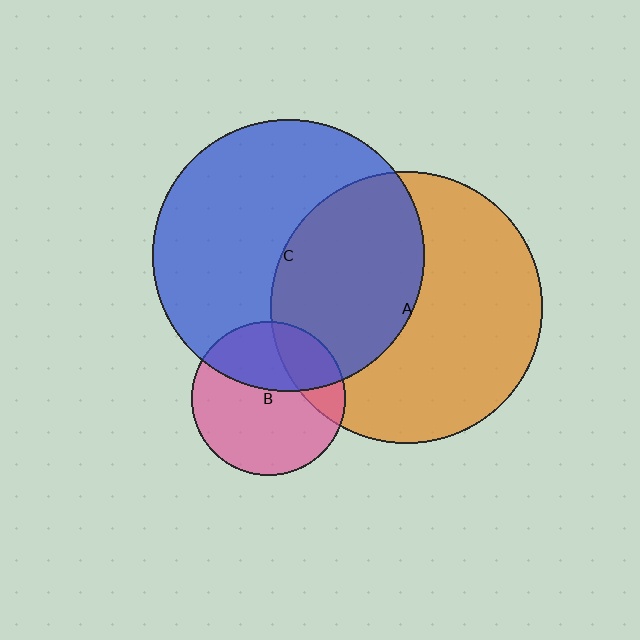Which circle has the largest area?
Circle C (blue).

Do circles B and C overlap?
Yes.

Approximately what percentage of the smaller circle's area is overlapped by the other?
Approximately 35%.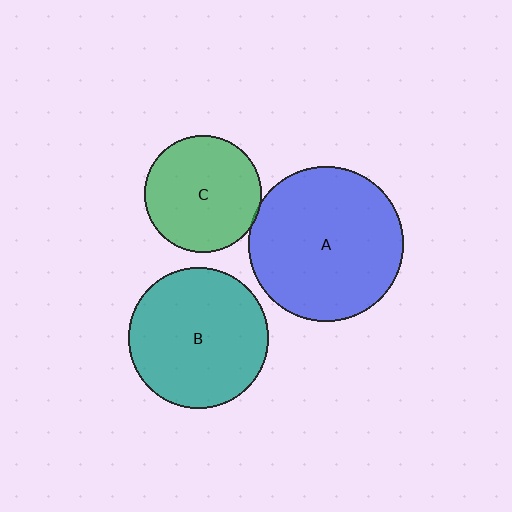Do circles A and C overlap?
Yes.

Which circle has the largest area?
Circle A (blue).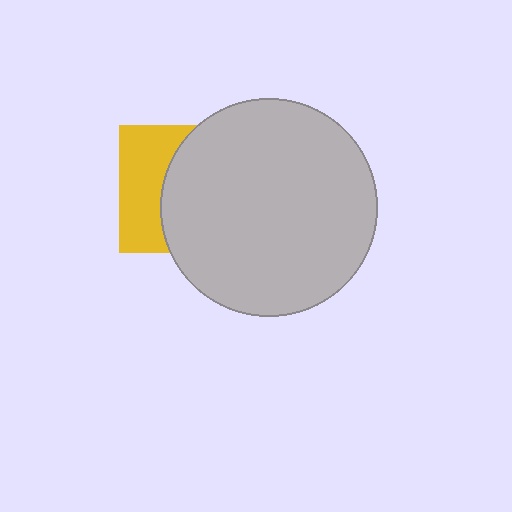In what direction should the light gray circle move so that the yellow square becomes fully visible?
The light gray circle should move right. That is the shortest direction to clear the overlap and leave the yellow square fully visible.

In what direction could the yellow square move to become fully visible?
The yellow square could move left. That would shift it out from behind the light gray circle entirely.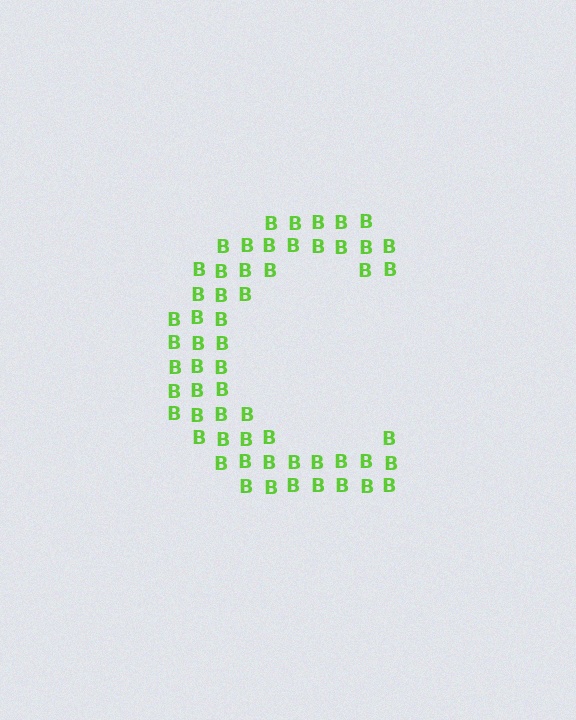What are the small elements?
The small elements are letter B's.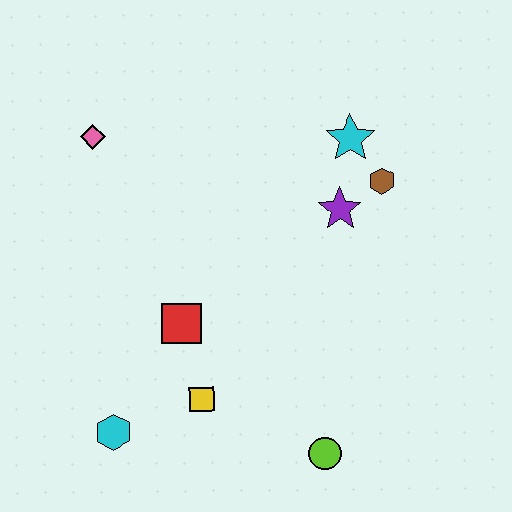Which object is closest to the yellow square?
The red square is closest to the yellow square.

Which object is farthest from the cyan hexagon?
The cyan star is farthest from the cyan hexagon.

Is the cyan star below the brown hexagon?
No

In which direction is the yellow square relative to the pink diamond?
The yellow square is below the pink diamond.